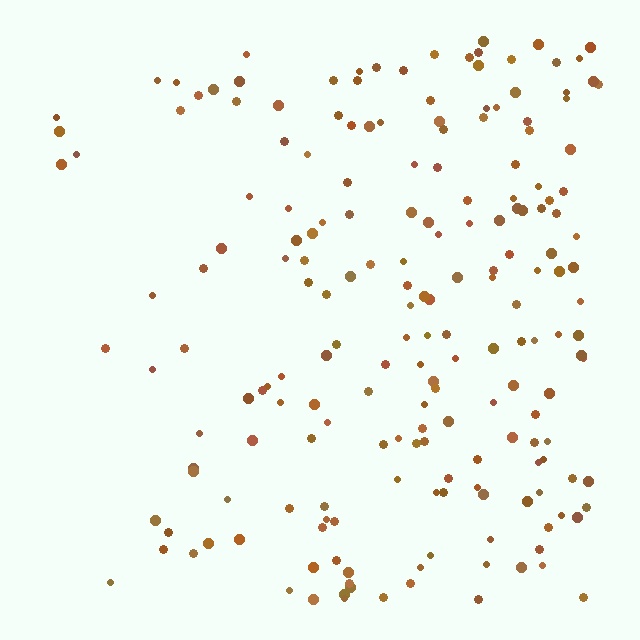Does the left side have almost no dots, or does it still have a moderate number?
Still a moderate number, just noticeably fewer than the right.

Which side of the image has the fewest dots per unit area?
The left.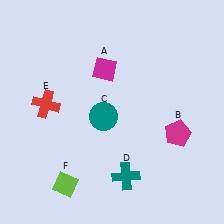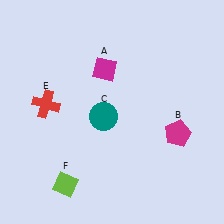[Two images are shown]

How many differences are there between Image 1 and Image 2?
There is 1 difference between the two images.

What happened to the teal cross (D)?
The teal cross (D) was removed in Image 2. It was in the bottom-right area of Image 1.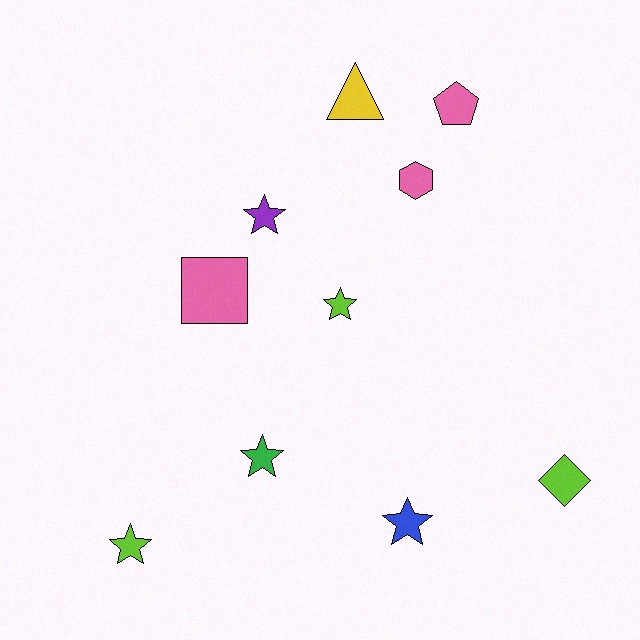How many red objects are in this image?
There are no red objects.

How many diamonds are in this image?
There is 1 diamond.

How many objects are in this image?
There are 10 objects.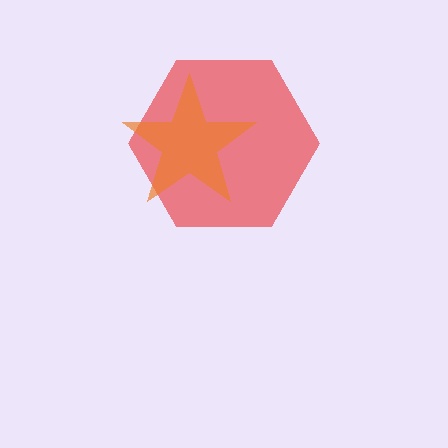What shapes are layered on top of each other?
The layered shapes are: a red hexagon, an orange star.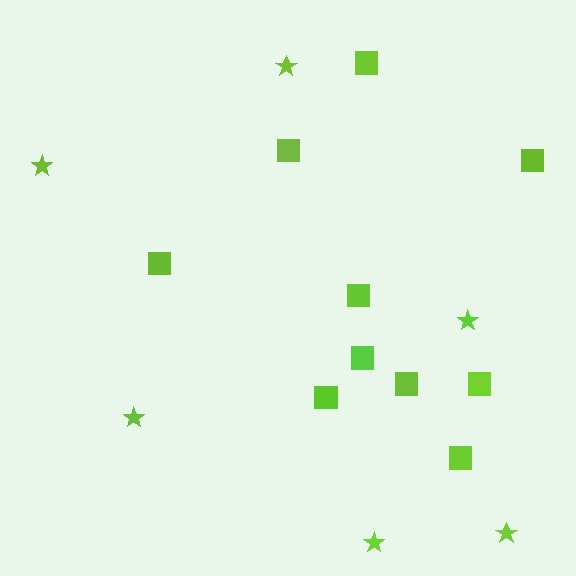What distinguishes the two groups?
There are 2 groups: one group of stars (6) and one group of squares (10).